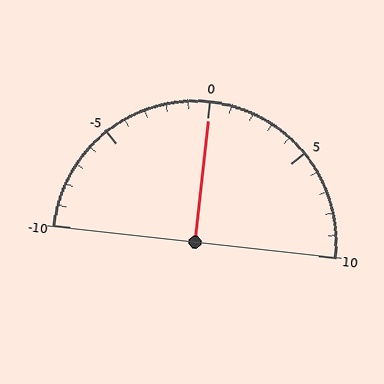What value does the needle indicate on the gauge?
The needle indicates approximately 0.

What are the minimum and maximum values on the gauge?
The gauge ranges from -10 to 10.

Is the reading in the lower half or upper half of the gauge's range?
The reading is in the upper half of the range (-10 to 10).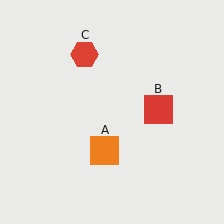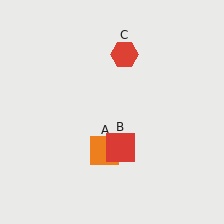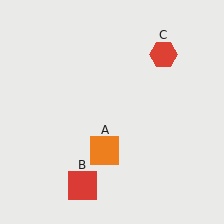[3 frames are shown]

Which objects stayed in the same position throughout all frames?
Orange square (object A) remained stationary.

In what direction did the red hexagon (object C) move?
The red hexagon (object C) moved right.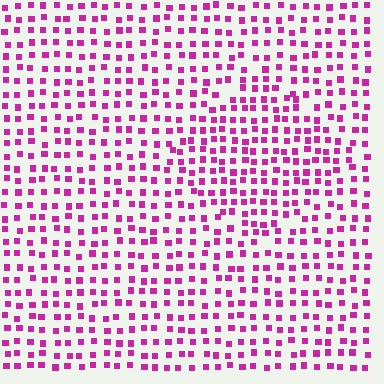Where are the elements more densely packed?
The elements are more densely packed inside the diamond boundary.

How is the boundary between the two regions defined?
The boundary is defined by a change in element density (approximately 1.4x ratio). All elements are the same color, size, and shape.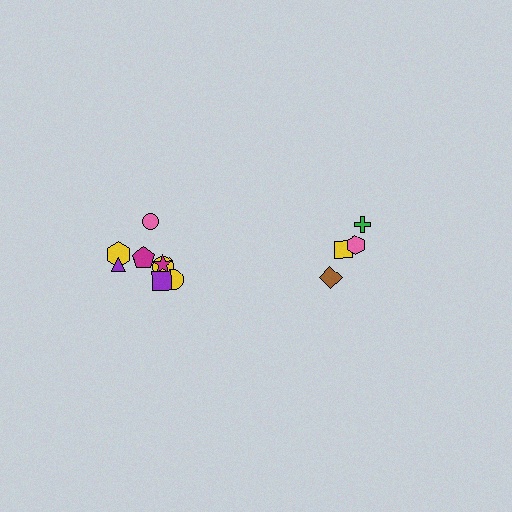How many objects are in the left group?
There are 8 objects.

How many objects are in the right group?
There are 4 objects.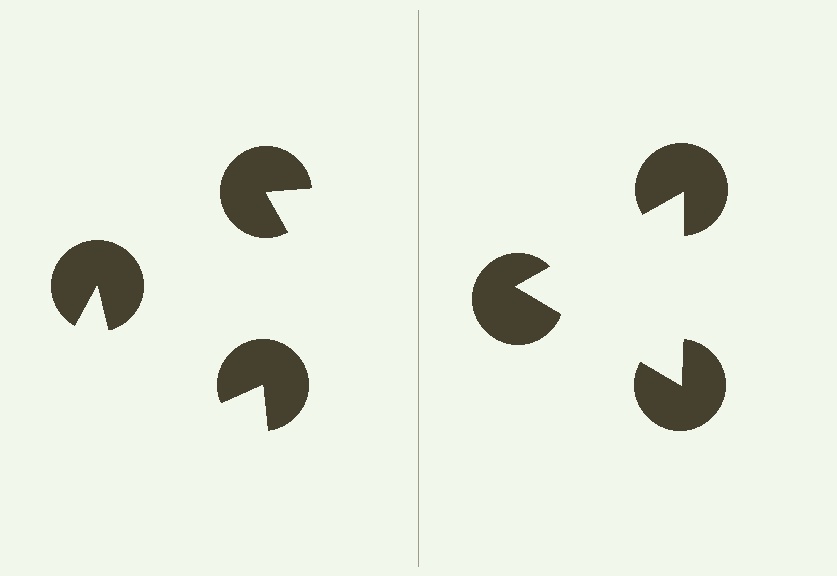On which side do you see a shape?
An illusory triangle appears on the right side. On the left side the wedge cuts are rotated, so no coherent shape forms.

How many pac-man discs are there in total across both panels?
6 — 3 on each side.